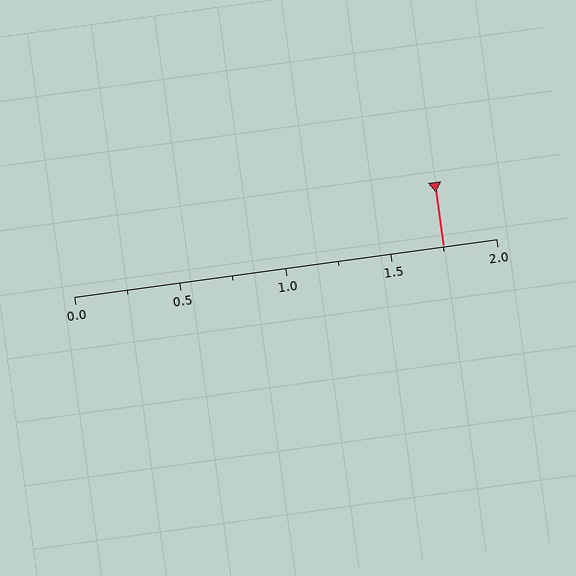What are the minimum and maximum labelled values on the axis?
The axis runs from 0.0 to 2.0.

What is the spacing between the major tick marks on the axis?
The major ticks are spaced 0.5 apart.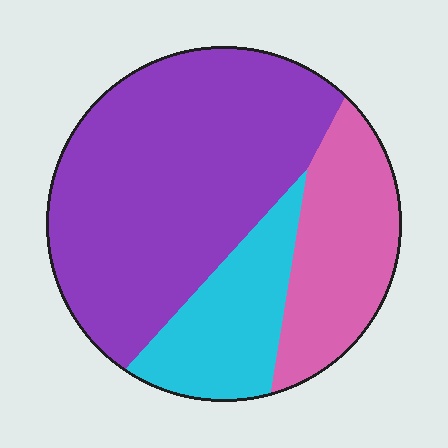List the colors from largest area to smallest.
From largest to smallest: purple, pink, cyan.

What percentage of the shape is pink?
Pink takes up about one quarter (1/4) of the shape.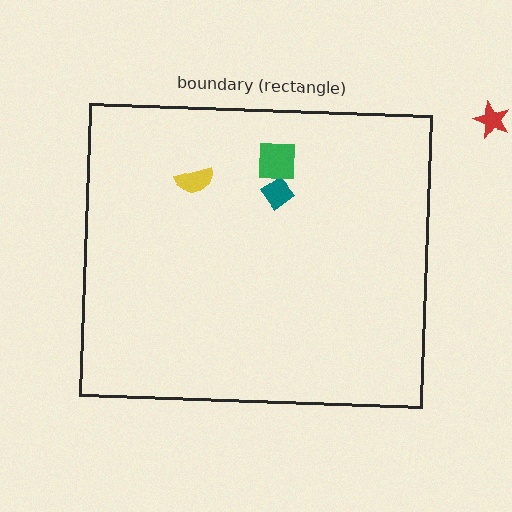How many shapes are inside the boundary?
3 inside, 1 outside.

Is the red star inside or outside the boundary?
Outside.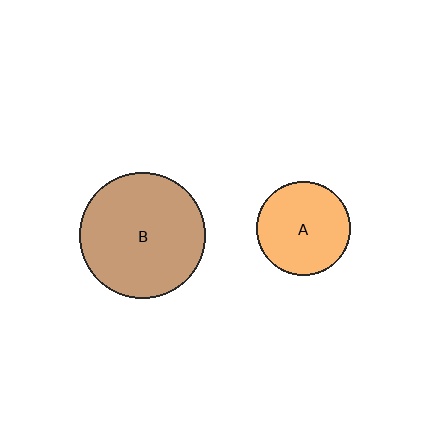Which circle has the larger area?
Circle B (brown).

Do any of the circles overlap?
No, none of the circles overlap.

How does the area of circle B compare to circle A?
Approximately 1.8 times.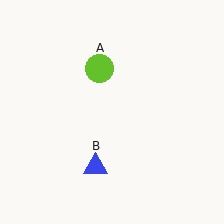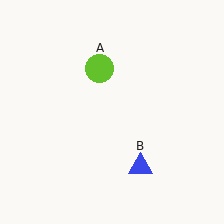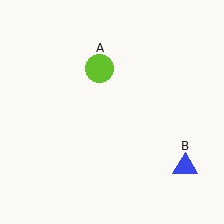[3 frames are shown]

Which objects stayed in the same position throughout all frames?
Lime circle (object A) remained stationary.